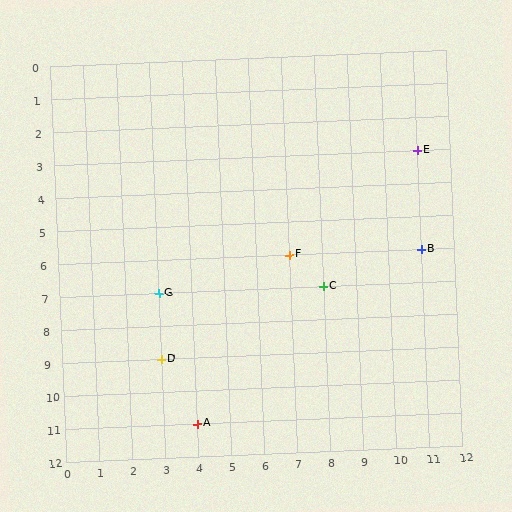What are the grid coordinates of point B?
Point B is at grid coordinates (11, 6).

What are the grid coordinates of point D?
Point D is at grid coordinates (3, 9).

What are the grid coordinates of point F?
Point F is at grid coordinates (7, 6).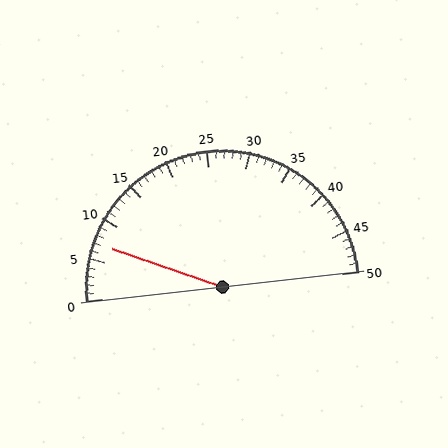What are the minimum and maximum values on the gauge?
The gauge ranges from 0 to 50.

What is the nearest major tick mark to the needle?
The nearest major tick mark is 5.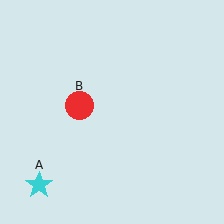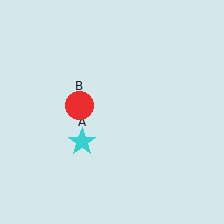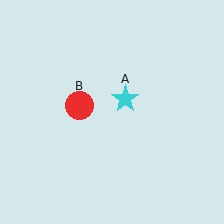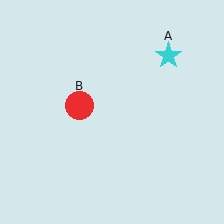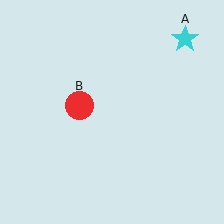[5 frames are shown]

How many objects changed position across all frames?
1 object changed position: cyan star (object A).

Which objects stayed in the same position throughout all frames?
Red circle (object B) remained stationary.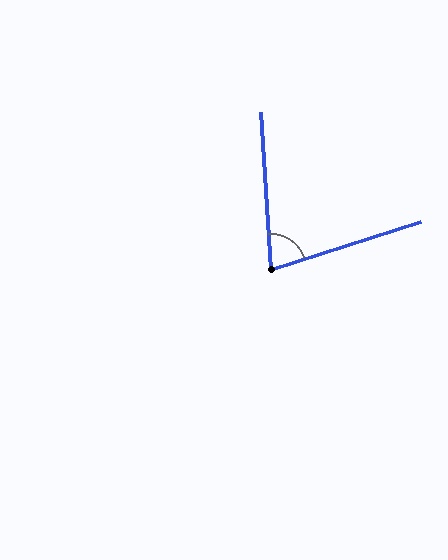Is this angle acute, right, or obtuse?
It is acute.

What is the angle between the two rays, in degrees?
Approximately 76 degrees.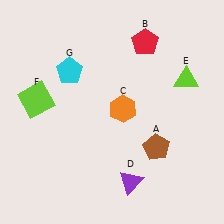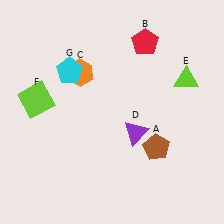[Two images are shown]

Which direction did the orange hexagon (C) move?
The orange hexagon (C) moved left.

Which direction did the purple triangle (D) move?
The purple triangle (D) moved up.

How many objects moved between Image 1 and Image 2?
2 objects moved between the two images.